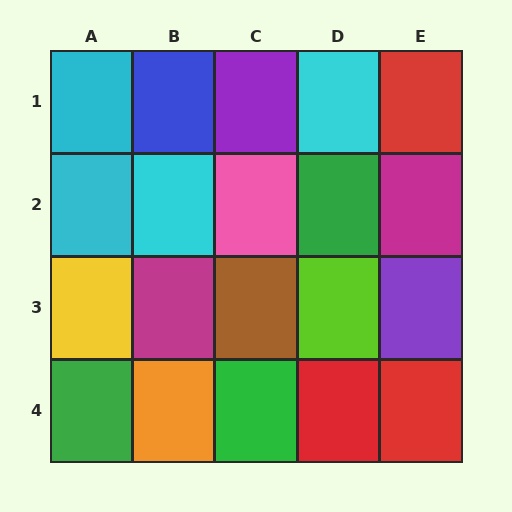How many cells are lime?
1 cell is lime.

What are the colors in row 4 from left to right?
Green, orange, green, red, red.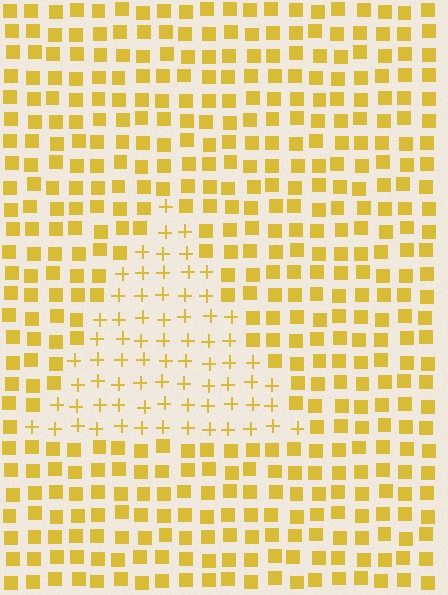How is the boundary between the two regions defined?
The boundary is defined by a change in element shape: plus signs inside vs. squares outside. All elements share the same color and spacing.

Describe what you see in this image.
The image is filled with small yellow elements arranged in a uniform grid. A triangle-shaped region contains plus signs, while the surrounding area contains squares. The boundary is defined purely by the change in element shape.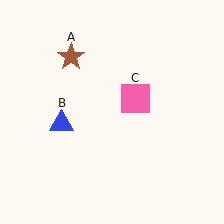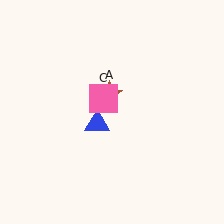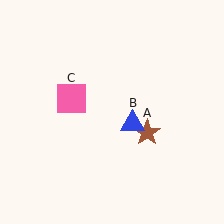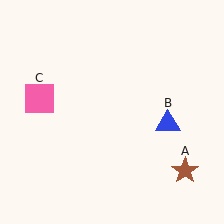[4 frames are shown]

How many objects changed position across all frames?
3 objects changed position: brown star (object A), blue triangle (object B), pink square (object C).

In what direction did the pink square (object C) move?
The pink square (object C) moved left.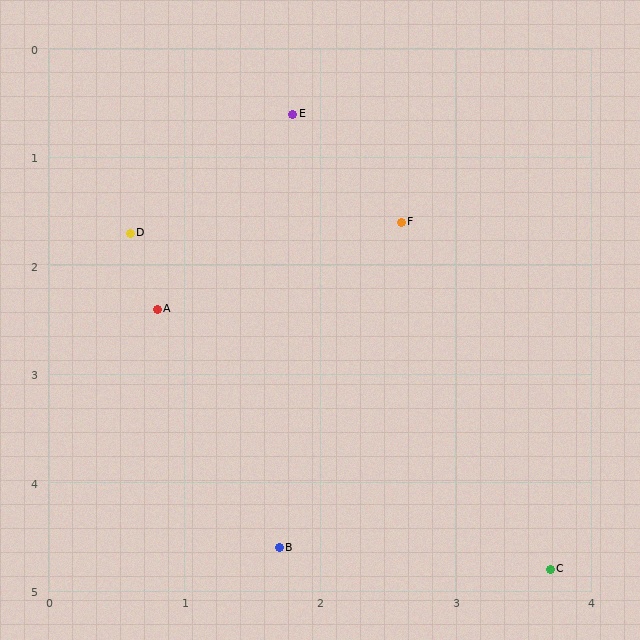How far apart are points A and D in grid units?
Points A and D are about 0.7 grid units apart.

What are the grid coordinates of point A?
Point A is at approximately (0.8, 2.4).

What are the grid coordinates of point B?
Point B is at approximately (1.7, 4.6).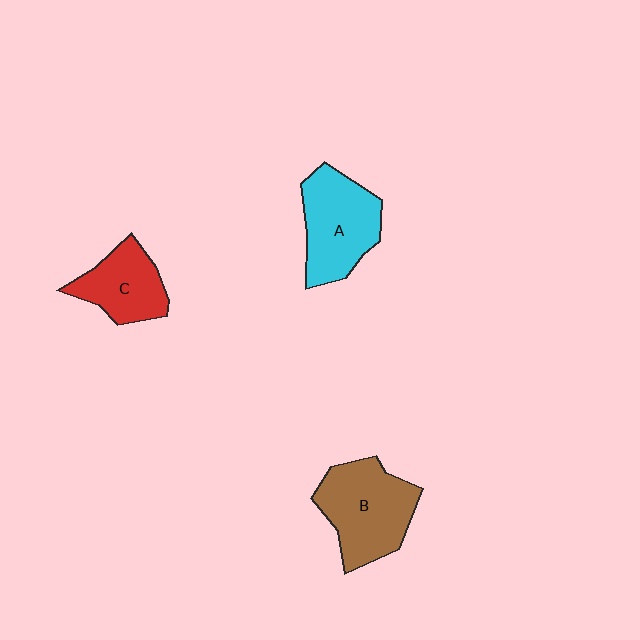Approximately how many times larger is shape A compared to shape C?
Approximately 1.3 times.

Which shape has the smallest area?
Shape C (red).